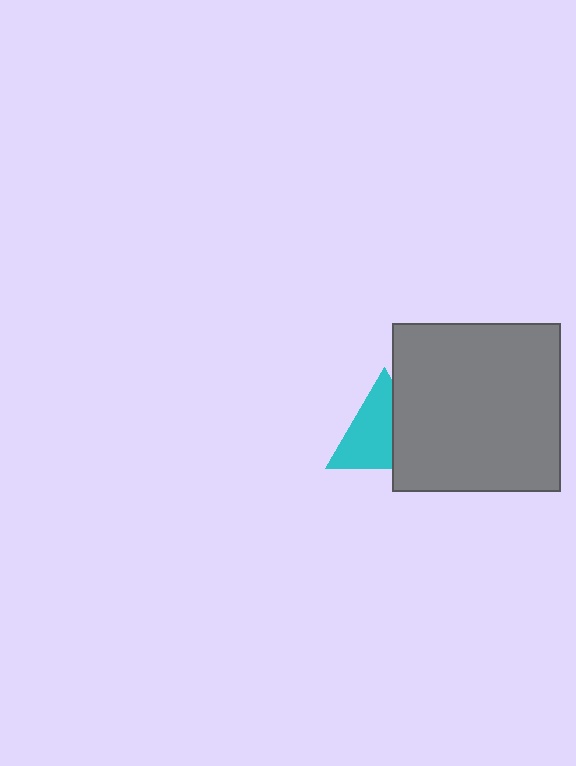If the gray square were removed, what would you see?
You would see the complete cyan triangle.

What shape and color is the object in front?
The object in front is a gray square.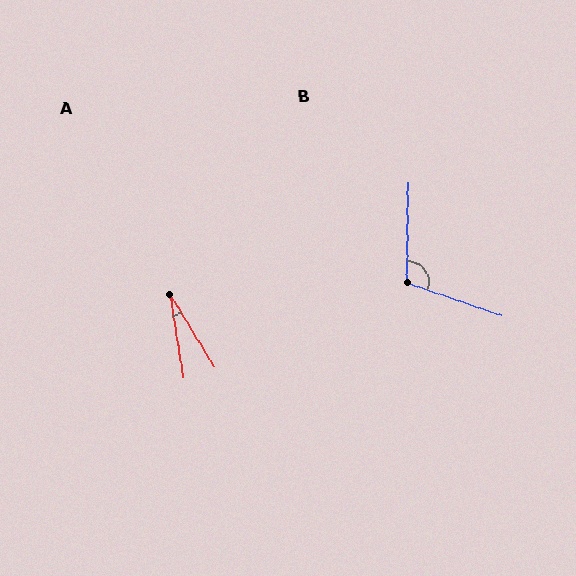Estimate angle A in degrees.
Approximately 22 degrees.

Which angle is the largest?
B, at approximately 108 degrees.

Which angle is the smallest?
A, at approximately 22 degrees.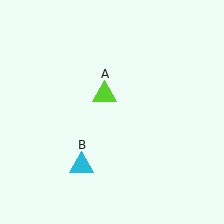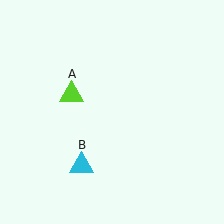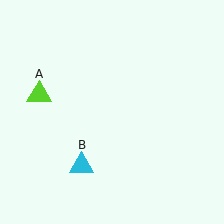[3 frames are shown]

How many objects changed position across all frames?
1 object changed position: lime triangle (object A).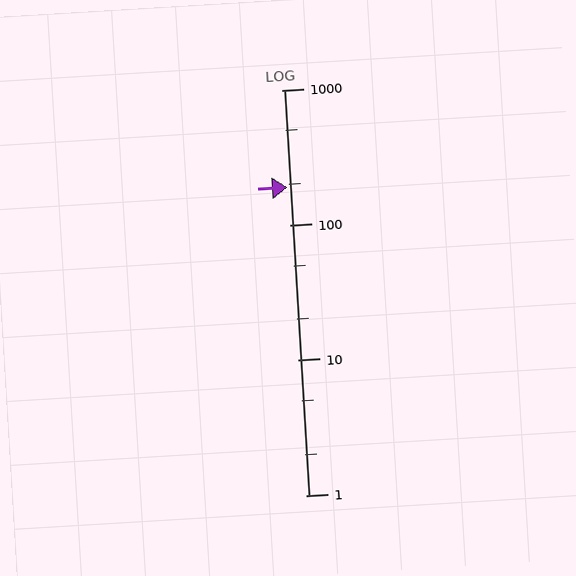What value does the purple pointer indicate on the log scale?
The pointer indicates approximately 190.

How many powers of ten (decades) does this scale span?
The scale spans 3 decades, from 1 to 1000.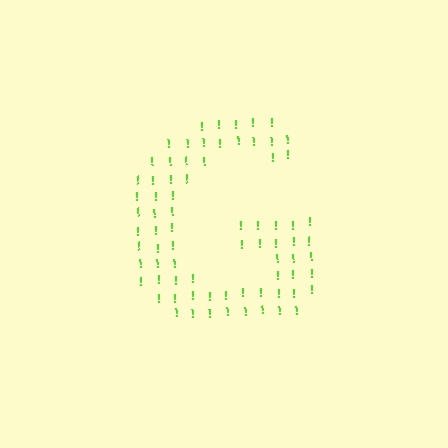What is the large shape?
The large shape is the letter G.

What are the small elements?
The small elements are exclamation marks.